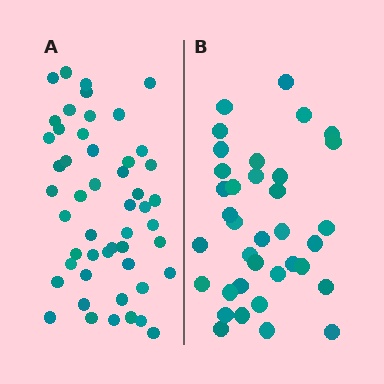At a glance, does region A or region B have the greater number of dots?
Region A (the left region) has more dots.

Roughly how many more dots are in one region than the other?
Region A has approximately 15 more dots than region B.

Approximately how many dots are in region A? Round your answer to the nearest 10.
About 50 dots.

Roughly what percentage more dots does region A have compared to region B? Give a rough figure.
About 40% more.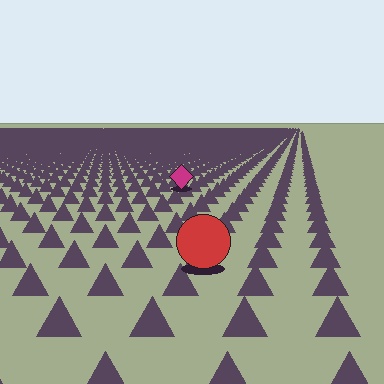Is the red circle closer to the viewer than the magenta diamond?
Yes. The red circle is closer — you can tell from the texture gradient: the ground texture is coarser near it.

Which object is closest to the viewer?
The red circle is closest. The texture marks near it are larger and more spread out.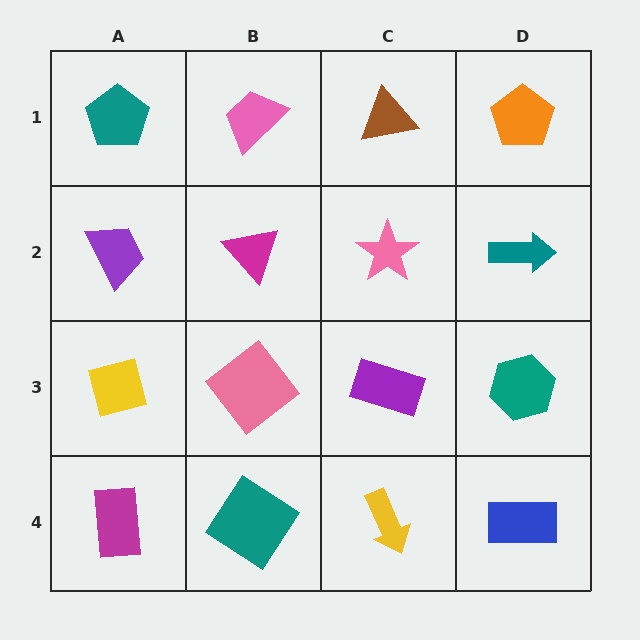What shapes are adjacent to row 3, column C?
A pink star (row 2, column C), a yellow arrow (row 4, column C), a pink diamond (row 3, column B), a teal hexagon (row 3, column D).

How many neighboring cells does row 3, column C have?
4.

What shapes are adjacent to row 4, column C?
A purple rectangle (row 3, column C), a teal diamond (row 4, column B), a blue rectangle (row 4, column D).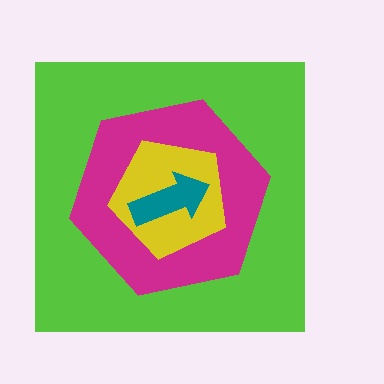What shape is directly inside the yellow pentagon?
The teal arrow.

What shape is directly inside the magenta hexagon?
The yellow pentagon.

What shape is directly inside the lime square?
The magenta hexagon.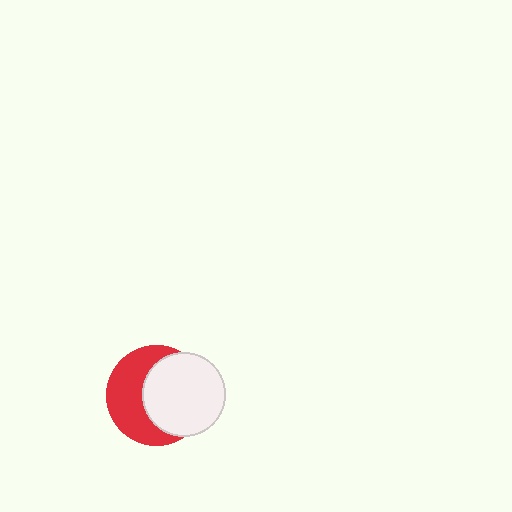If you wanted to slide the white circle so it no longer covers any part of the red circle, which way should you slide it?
Slide it right — that is the most direct way to separate the two shapes.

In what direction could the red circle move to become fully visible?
The red circle could move left. That would shift it out from behind the white circle entirely.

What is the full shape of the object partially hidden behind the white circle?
The partially hidden object is a red circle.